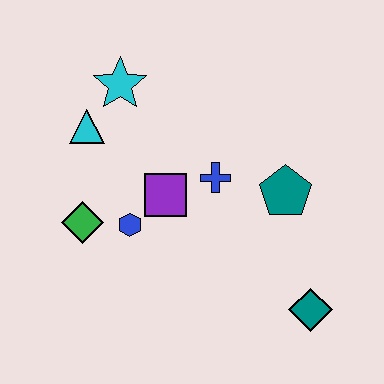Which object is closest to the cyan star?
The cyan triangle is closest to the cyan star.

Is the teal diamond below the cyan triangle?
Yes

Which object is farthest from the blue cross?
The teal diamond is farthest from the blue cross.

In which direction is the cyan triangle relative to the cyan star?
The cyan triangle is below the cyan star.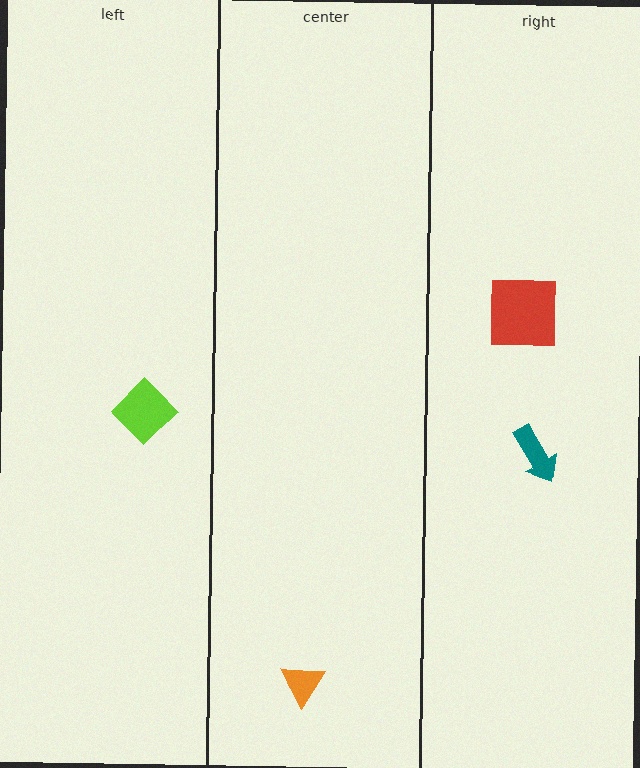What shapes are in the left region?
The lime diamond.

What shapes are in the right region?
The red square, the teal arrow.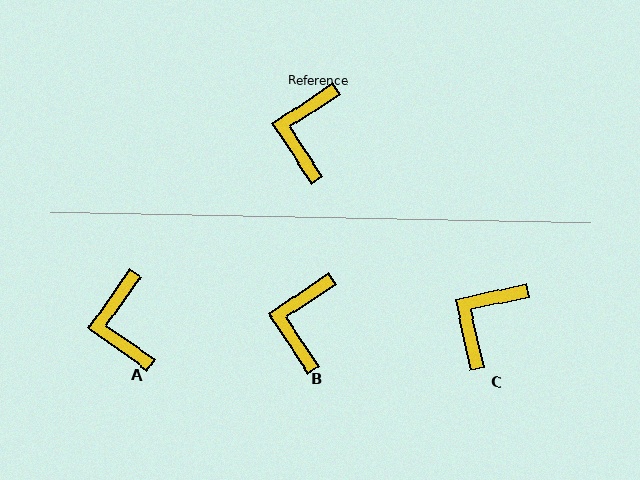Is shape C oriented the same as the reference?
No, it is off by about 21 degrees.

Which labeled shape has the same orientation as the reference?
B.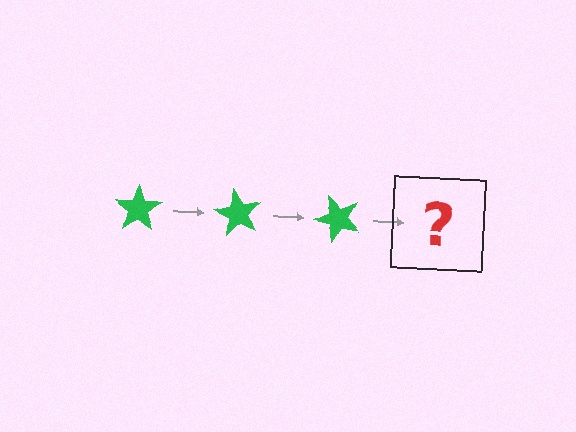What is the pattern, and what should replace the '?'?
The pattern is that the star rotates 60 degrees each step. The '?' should be a green star rotated 180 degrees.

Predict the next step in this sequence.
The next step is a green star rotated 180 degrees.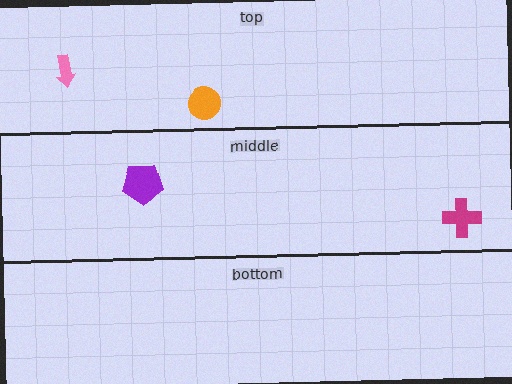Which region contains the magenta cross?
The middle region.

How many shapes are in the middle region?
2.